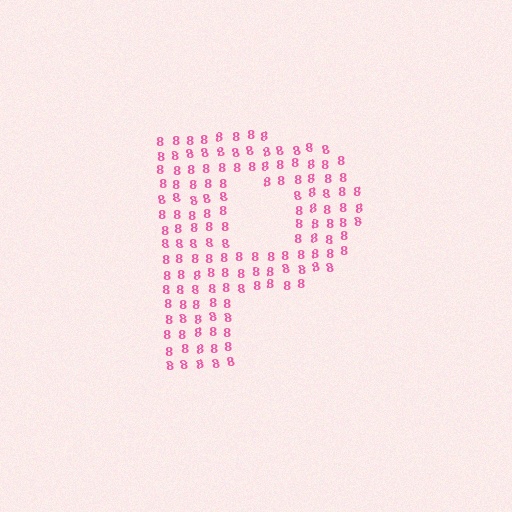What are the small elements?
The small elements are digit 8's.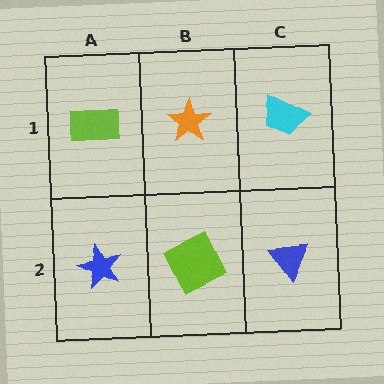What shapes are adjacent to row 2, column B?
An orange star (row 1, column B), a blue star (row 2, column A), a blue triangle (row 2, column C).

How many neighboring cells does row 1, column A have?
2.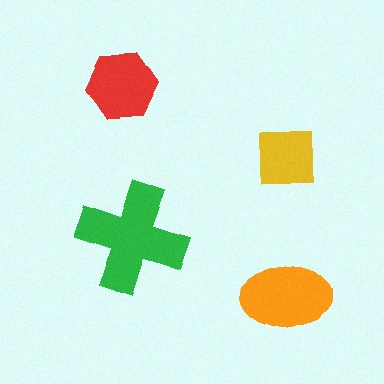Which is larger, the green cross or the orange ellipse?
The green cross.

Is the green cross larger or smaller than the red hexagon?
Larger.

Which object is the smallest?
The yellow square.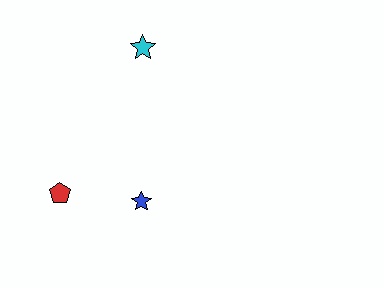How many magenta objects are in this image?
There are no magenta objects.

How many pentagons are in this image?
There is 1 pentagon.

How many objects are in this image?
There are 3 objects.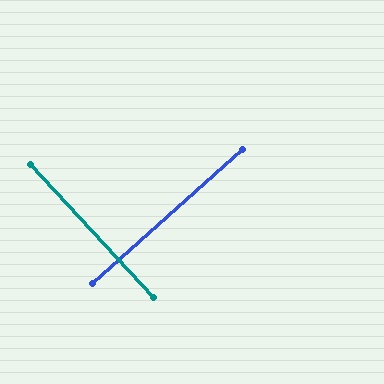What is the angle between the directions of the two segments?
Approximately 89 degrees.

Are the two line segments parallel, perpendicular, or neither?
Perpendicular — they meet at approximately 89°.